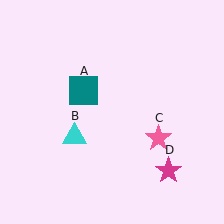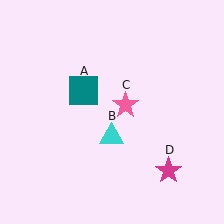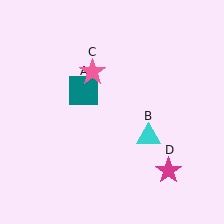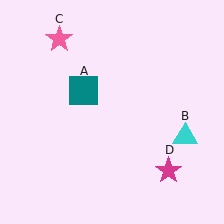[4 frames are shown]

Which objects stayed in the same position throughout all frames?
Teal square (object A) and magenta star (object D) remained stationary.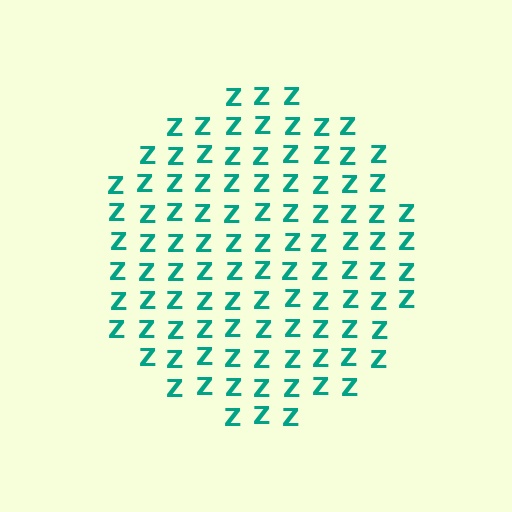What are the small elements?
The small elements are letter Z's.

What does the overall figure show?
The overall figure shows a circle.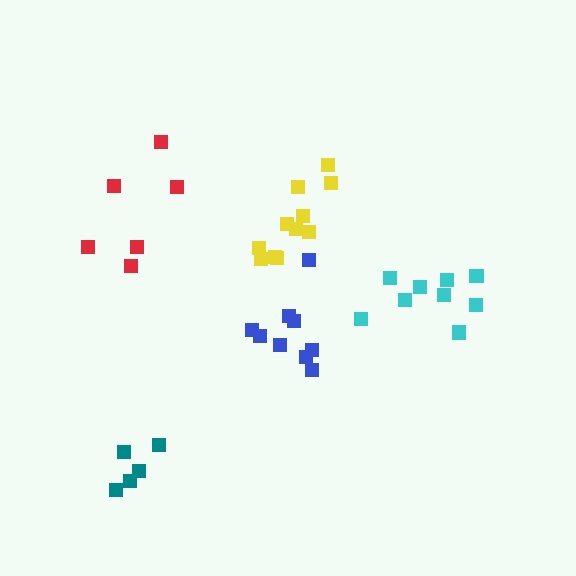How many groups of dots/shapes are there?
There are 5 groups.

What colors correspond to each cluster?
The clusters are colored: red, blue, cyan, yellow, teal.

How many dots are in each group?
Group 1: 6 dots, Group 2: 9 dots, Group 3: 9 dots, Group 4: 11 dots, Group 5: 5 dots (40 total).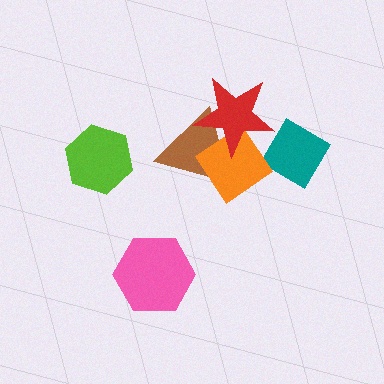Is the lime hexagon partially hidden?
No, no other shape covers it.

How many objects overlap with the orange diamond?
3 objects overlap with the orange diamond.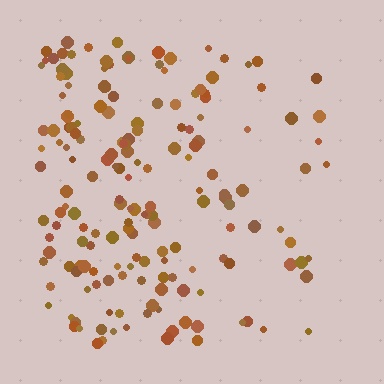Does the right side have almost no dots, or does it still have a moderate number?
Still a moderate number, just noticeably fewer than the left.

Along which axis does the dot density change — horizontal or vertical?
Horizontal.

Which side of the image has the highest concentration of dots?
The left.